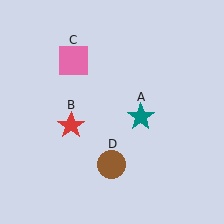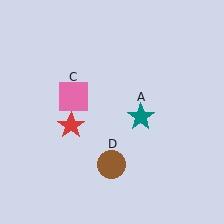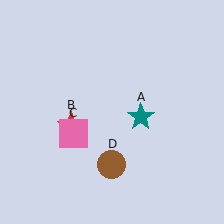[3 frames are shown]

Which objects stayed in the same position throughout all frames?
Teal star (object A) and red star (object B) and brown circle (object D) remained stationary.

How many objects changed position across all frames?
1 object changed position: pink square (object C).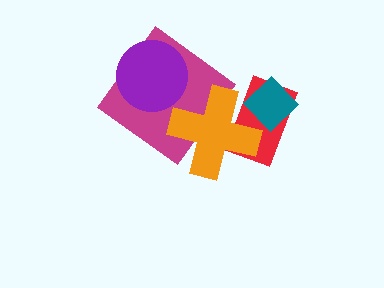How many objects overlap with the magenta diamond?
2 objects overlap with the magenta diamond.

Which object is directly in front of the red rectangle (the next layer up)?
The teal diamond is directly in front of the red rectangle.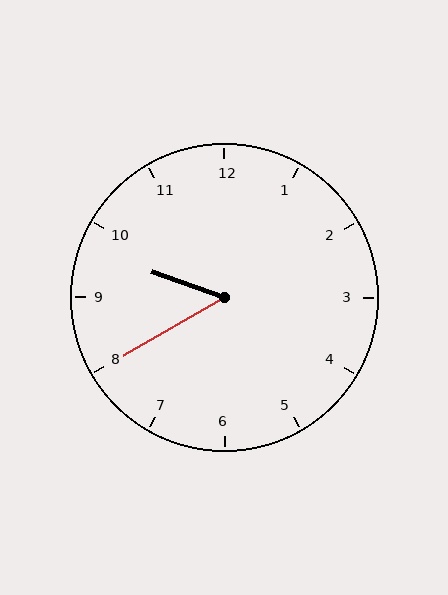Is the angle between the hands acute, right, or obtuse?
It is acute.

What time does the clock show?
9:40.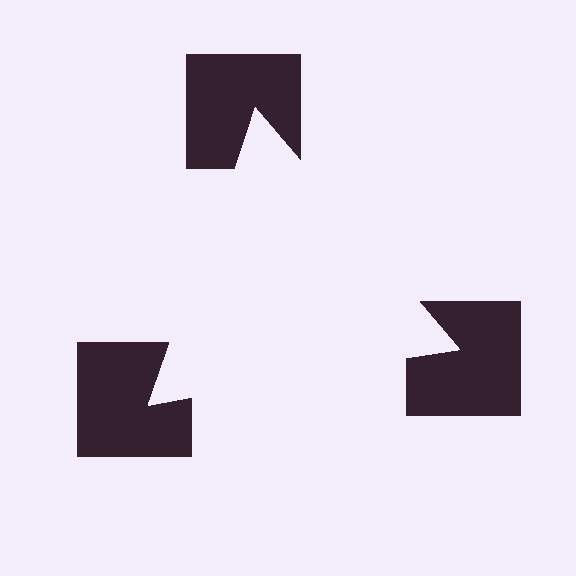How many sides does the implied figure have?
3 sides.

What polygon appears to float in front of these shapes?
An illusory triangle — its edges are inferred from the aligned wedge cuts in the notched squares, not physically drawn.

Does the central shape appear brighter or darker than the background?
It typically appears slightly brighter than the background, even though no actual brightness change is drawn.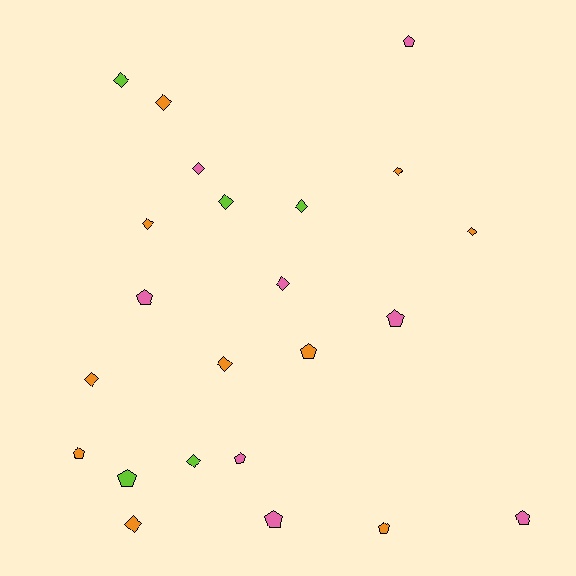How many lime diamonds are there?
There are 4 lime diamonds.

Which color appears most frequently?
Orange, with 10 objects.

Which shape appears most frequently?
Diamond, with 13 objects.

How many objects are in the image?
There are 23 objects.